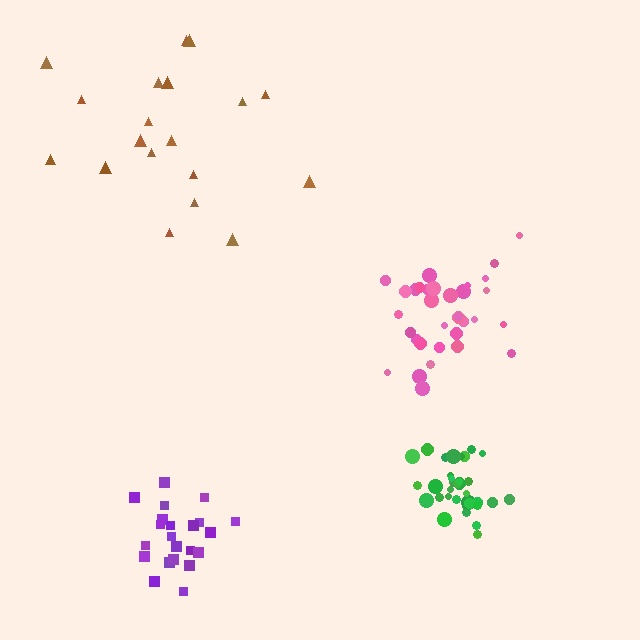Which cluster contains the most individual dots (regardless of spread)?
Green (35).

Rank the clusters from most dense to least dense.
green, pink, purple, brown.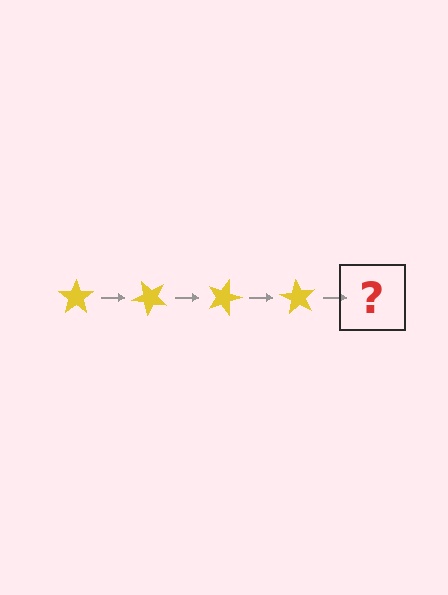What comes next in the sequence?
The next element should be a yellow star rotated 180 degrees.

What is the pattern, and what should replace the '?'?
The pattern is that the star rotates 45 degrees each step. The '?' should be a yellow star rotated 180 degrees.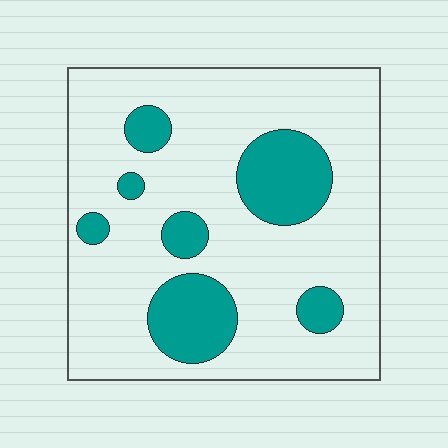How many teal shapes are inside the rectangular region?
7.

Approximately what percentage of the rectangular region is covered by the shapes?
Approximately 20%.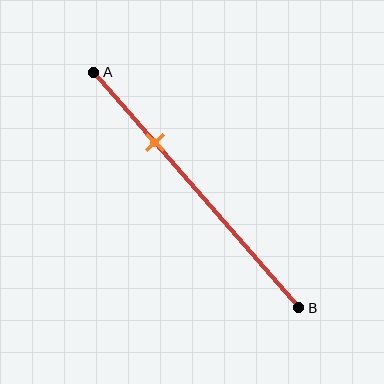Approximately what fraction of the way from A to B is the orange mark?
The orange mark is approximately 30% of the way from A to B.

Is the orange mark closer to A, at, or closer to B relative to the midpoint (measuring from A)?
The orange mark is closer to point A than the midpoint of segment AB.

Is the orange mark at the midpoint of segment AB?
No, the mark is at about 30% from A, not at the 50% midpoint.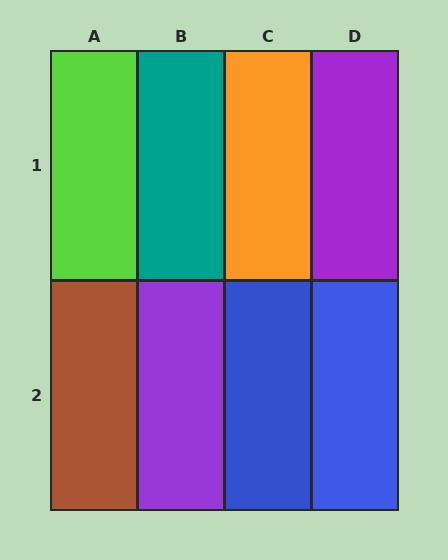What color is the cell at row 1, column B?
Teal.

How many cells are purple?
2 cells are purple.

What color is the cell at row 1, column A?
Lime.